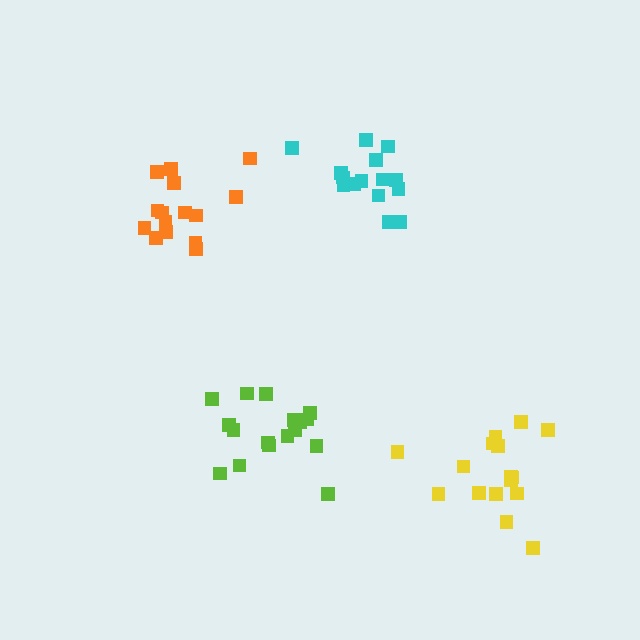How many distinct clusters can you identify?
There are 4 distinct clusters.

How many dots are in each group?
Group 1: 15 dots, Group 2: 17 dots, Group 3: 15 dots, Group 4: 16 dots (63 total).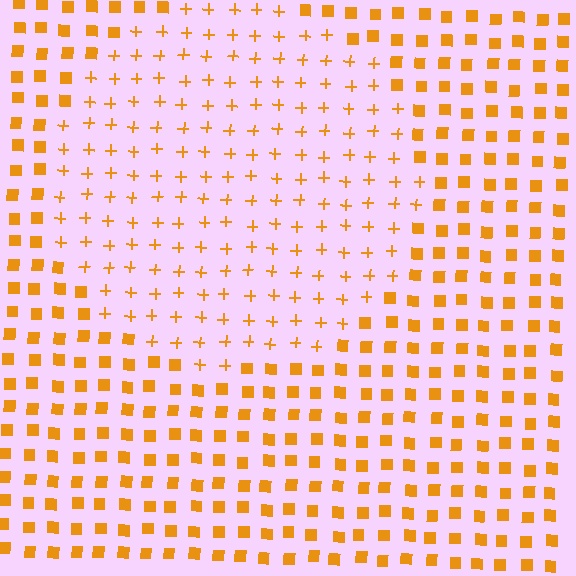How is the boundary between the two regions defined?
The boundary is defined by a change in element shape: plus signs inside vs. squares outside. All elements share the same color and spacing.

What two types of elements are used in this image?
The image uses plus signs inside the circle region and squares outside it.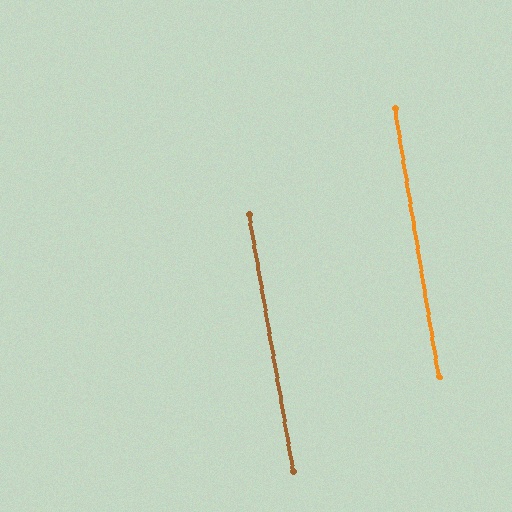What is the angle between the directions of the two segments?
Approximately 1 degree.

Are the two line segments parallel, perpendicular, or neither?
Parallel — their directions differ by only 0.5°.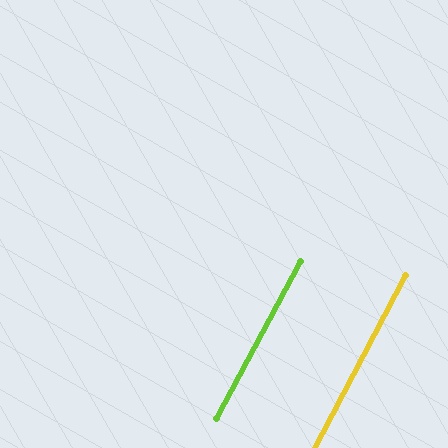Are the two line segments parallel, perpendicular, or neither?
Parallel — their directions differ by only 0.4°.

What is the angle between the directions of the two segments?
Approximately 0 degrees.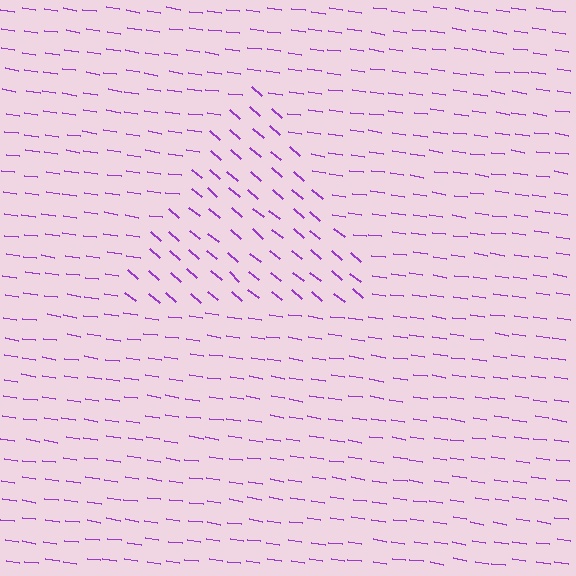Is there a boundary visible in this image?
Yes, there is a texture boundary formed by a change in line orientation.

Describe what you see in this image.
The image is filled with small purple line segments. A triangle region in the image has lines oriented differently from the surrounding lines, creating a visible texture boundary.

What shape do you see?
I see a triangle.